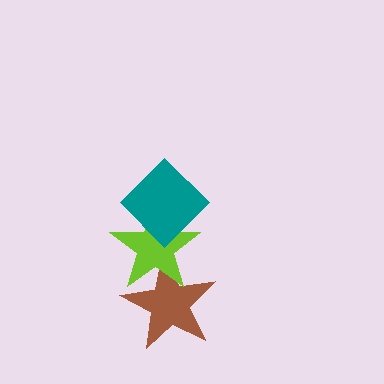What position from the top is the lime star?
The lime star is 2nd from the top.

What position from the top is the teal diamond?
The teal diamond is 1st from the top.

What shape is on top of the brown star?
The lime star is on top of the brown star.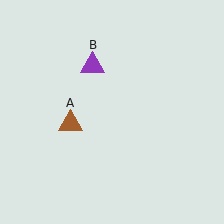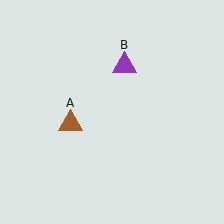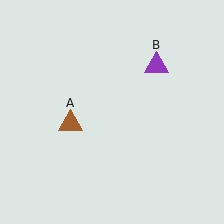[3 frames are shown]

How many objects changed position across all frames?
1 object changed position: purple triangle (object B).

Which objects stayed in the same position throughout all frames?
Brown triangle (object A) remained stationary.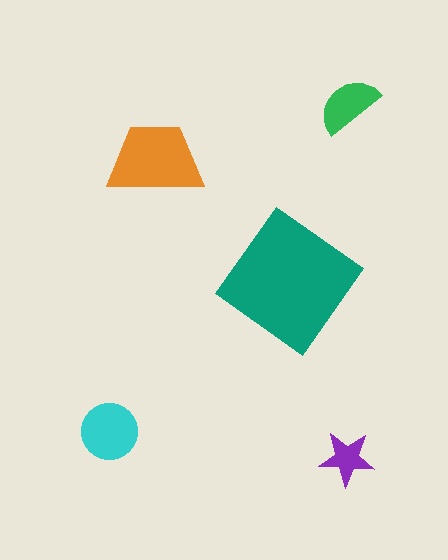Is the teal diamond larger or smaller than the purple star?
Larger.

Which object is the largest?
The teal diamond.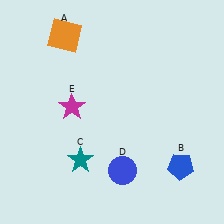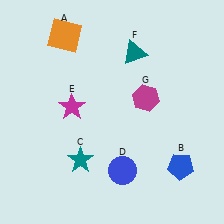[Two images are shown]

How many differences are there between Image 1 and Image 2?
There are 2 differences between the two images.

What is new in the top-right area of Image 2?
A teal triangle (F) was added in the top-right area of Image 2.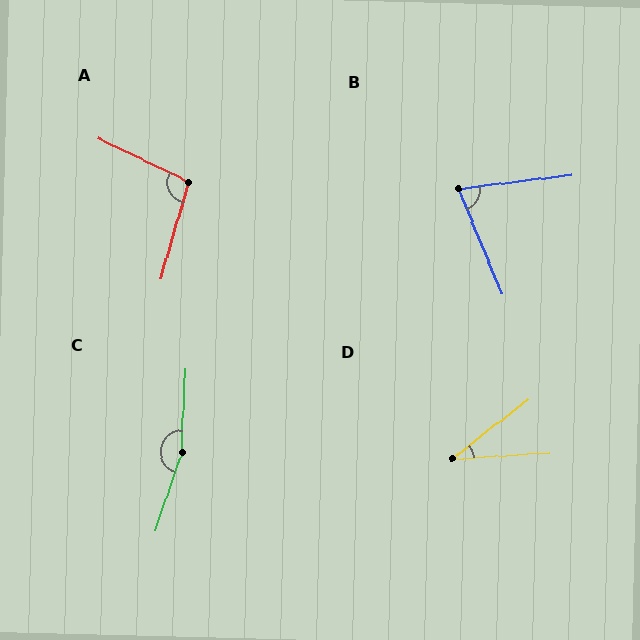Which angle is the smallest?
D, at approximately 34 degrees.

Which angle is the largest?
C, at approximately 163 degrees.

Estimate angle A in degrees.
Approximately 100 degrees.